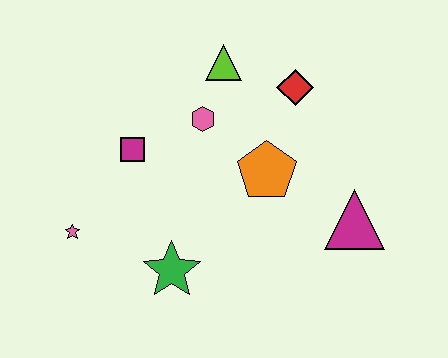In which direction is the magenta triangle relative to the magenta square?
The magenta triangle is to the right of the magenta square.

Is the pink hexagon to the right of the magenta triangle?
No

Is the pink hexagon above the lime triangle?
No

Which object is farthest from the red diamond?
The pink star is farthest from the red diamond.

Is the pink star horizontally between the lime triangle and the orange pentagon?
No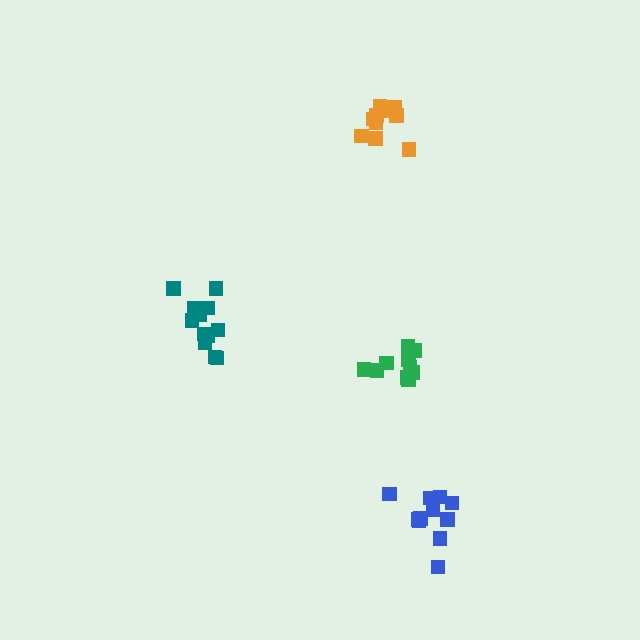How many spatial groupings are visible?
There are 4 spatial groupings.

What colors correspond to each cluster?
The clusters are colored: blue, green, orange, teal.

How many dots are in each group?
Group 1: 11 dots, Group 2: 11 dots, Group 3: 10 dots, Group 4: 12 dots (44 total).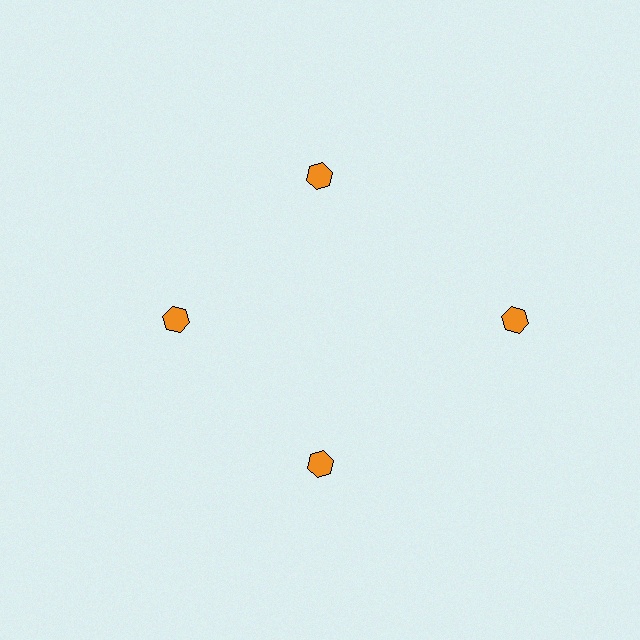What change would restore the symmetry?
The symmetry would be restored by moving it inward, back onto the ring so that all 4 hexagons sit at equal angles and equal distance from the center.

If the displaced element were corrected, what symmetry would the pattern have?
It would have 4-fold rotational symmetry — the pattern would map onto itself every 90 degrees.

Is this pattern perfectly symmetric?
No. The 4 orange hexagons are arranged in a ring, but one element near the 3 o'clock position is pushed outward from the center, breaking the 4-fold rotational symmetry.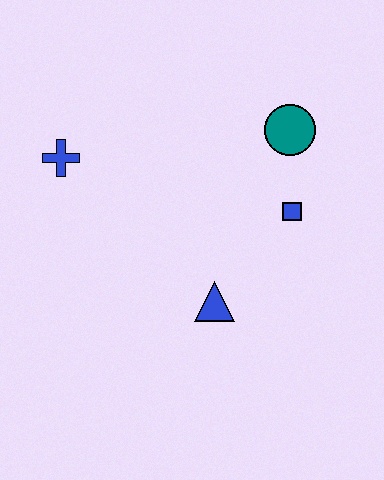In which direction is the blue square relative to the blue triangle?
The blue square is above the blue triangle.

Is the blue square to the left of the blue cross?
No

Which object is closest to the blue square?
The teal circle is closest to the blue square.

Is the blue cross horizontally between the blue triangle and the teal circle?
No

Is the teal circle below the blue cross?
No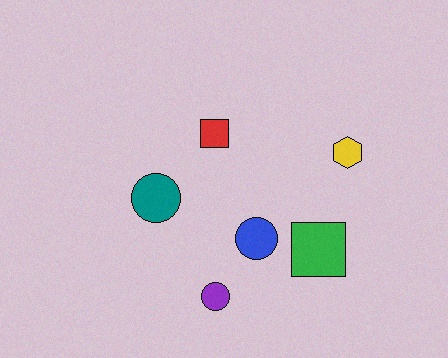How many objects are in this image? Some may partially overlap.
There are 6 objects.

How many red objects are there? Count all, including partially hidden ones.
There is 1 red object.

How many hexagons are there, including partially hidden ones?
There is 1 hexagon.